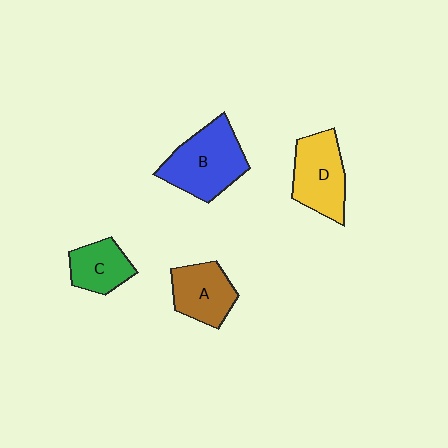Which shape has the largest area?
Shape B (blue).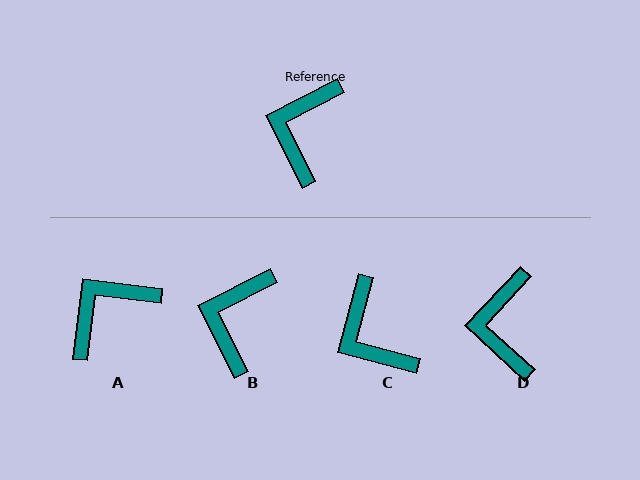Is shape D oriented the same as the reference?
No, it is off by about 20 degrees.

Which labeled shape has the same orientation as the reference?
B.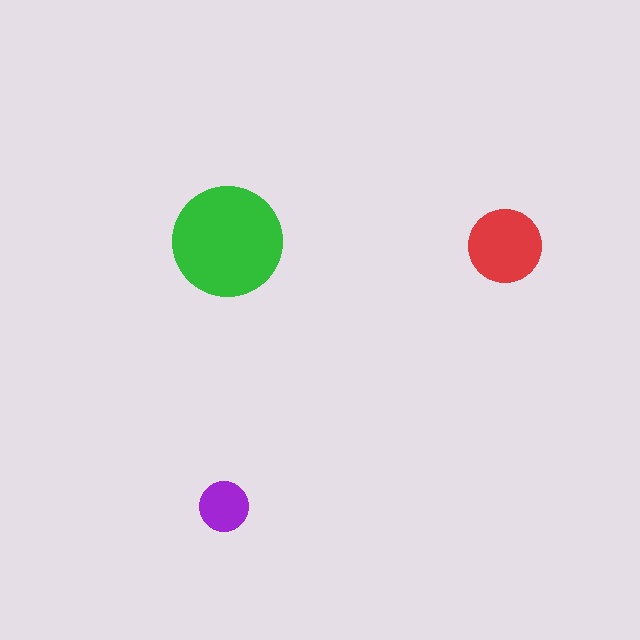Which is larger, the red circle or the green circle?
The green one.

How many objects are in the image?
There are 3 objects in the image.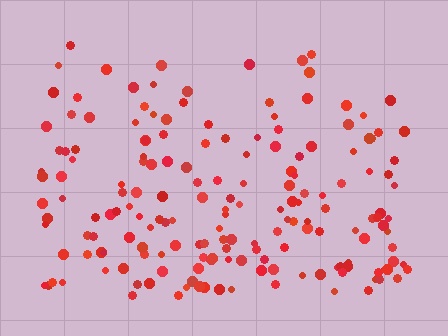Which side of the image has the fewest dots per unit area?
The top.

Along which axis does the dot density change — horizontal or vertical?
Vertical.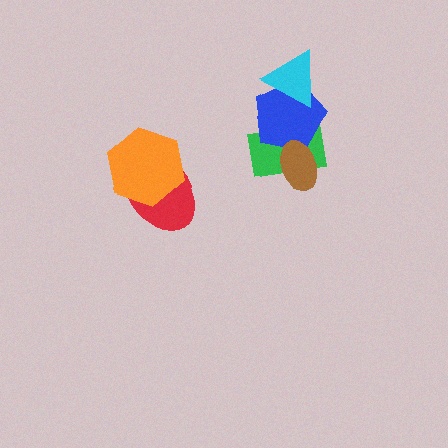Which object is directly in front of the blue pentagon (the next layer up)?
The cyan triangle is directly in front of the blue pentagon.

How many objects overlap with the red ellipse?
1 object overlaps with the red ellipse.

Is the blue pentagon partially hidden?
Yes, it is partially covered by another shape.